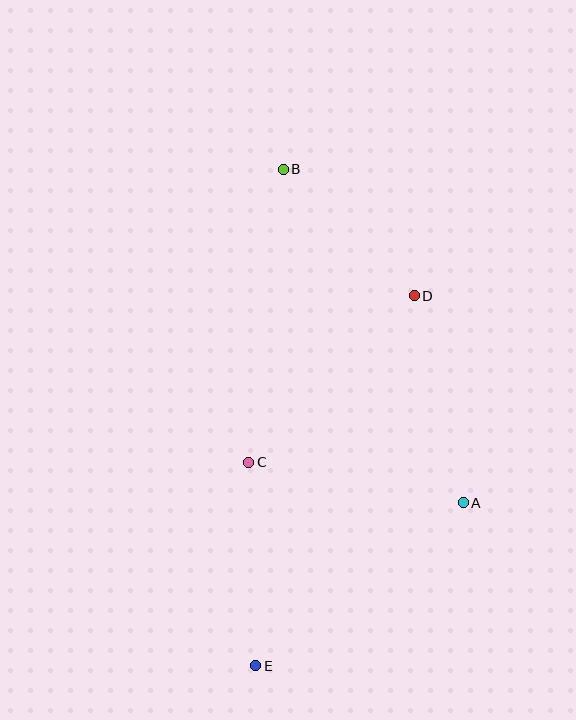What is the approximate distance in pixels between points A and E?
The distance between A and E is approximately 264 pixels.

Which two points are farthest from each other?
Points B and E are farthest from each other.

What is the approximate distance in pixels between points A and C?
The distance between A and C is approximately 219 pixels.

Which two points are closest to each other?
Points B and D are closest to each other.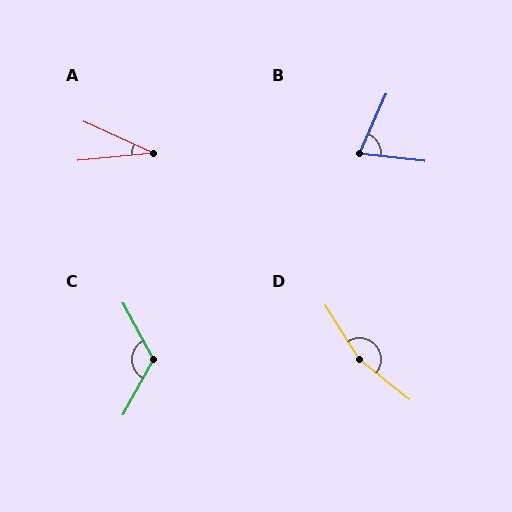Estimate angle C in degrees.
Approximately 123 degrees.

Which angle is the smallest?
A, at approximately 30 degrees.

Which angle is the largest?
D, at approximately 161 degrees.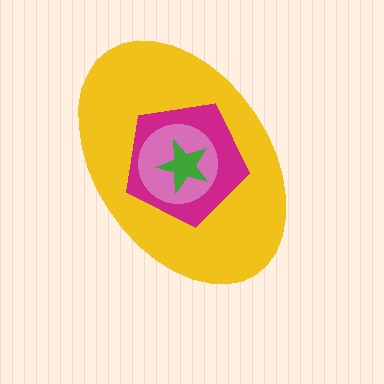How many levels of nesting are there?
4.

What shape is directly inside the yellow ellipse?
The magenta pentagon.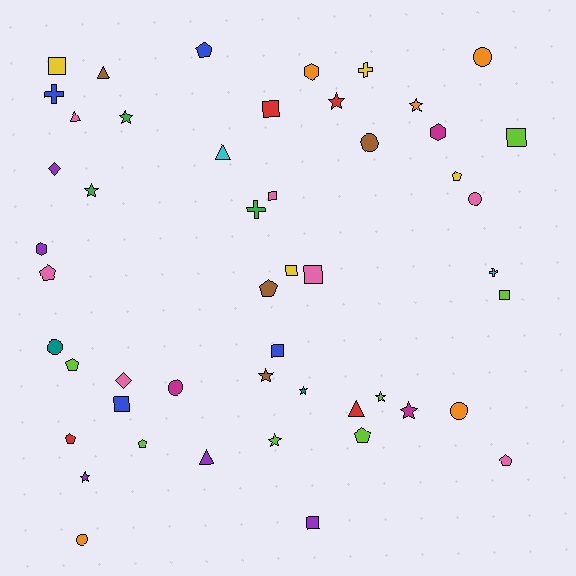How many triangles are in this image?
There are 5 triangles.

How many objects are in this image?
There are 50 objects.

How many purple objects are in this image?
There are 5 purple objects.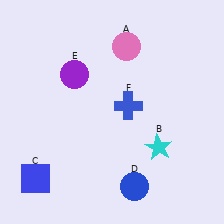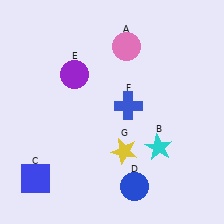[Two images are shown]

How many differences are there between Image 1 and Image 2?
There is 1 difference between the two images.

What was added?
A yellow star (G) was added in Image 2.